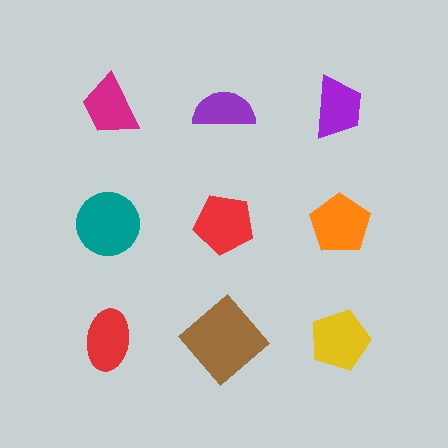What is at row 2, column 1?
A teal circle.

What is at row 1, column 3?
A purple trapezoid.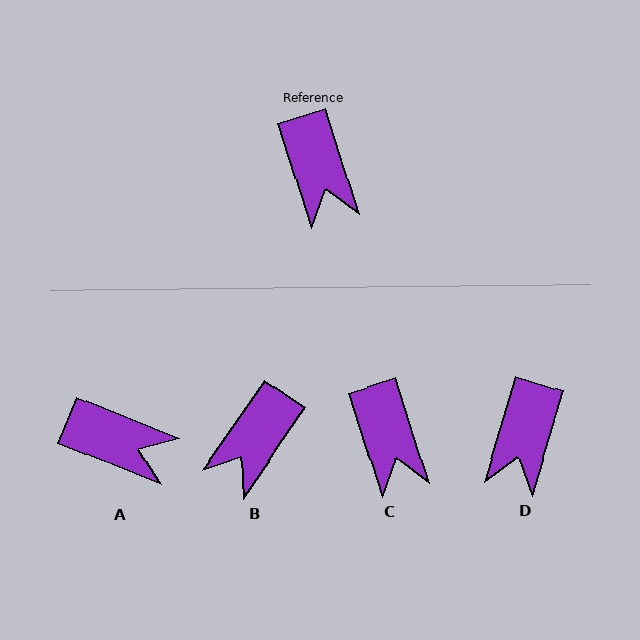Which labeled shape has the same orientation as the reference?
C.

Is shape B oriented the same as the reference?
No, it is off by about 52 degrees.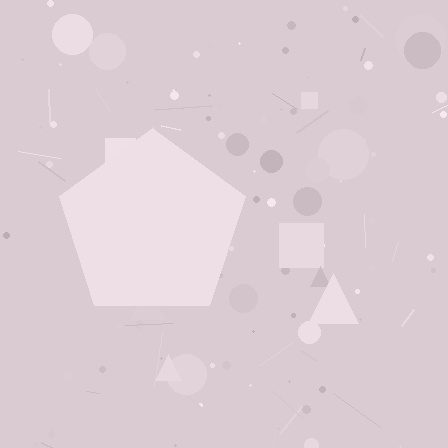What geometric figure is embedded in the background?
A pentagon is embedded in the background.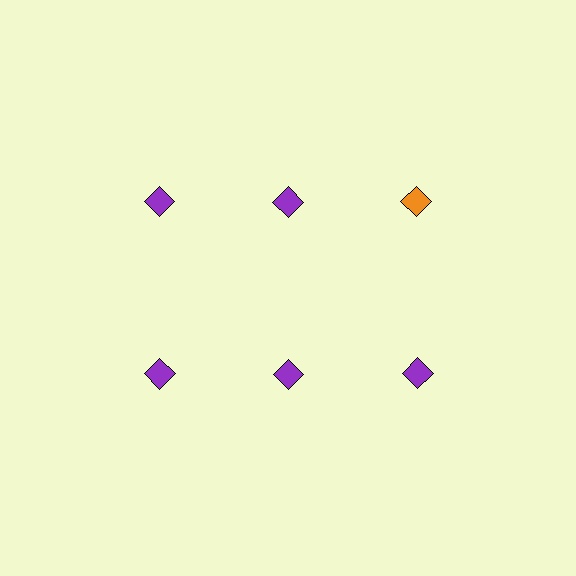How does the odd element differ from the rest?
It has a different color: orange instead of purple.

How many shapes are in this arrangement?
There are 6 shapes arranged in a grid pattern.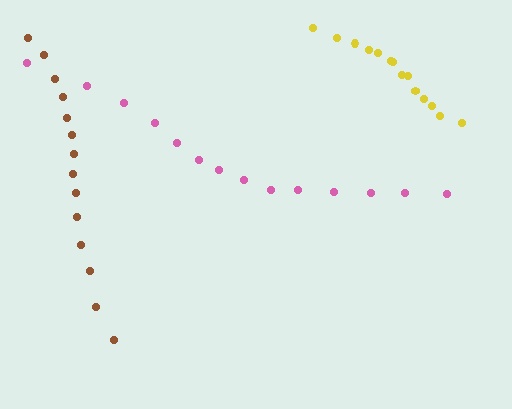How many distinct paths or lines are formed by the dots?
There are 3 distinct paths.